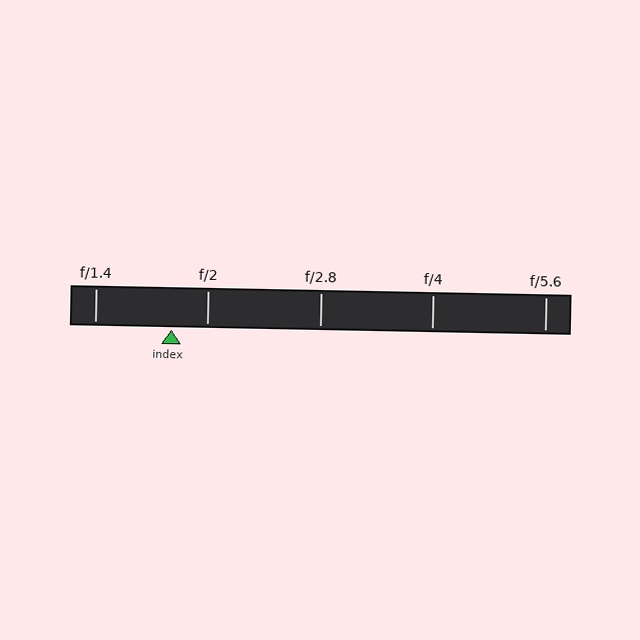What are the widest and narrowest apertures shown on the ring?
The widest aperture shown is f/1.4 and the narrowest is f/5.6.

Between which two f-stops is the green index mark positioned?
The index mark is between f/1.4 and f/2.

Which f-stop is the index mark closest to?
The index mark is closest to f/2.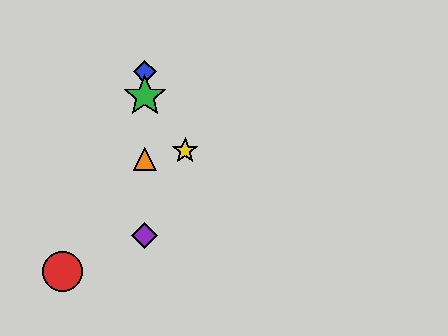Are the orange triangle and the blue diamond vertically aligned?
Yes, both are at x≈145.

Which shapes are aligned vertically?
The blue diamond, the green star, the purple diamond, the orange triangle are aligned vertically.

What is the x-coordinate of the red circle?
The red circle is at x≈63.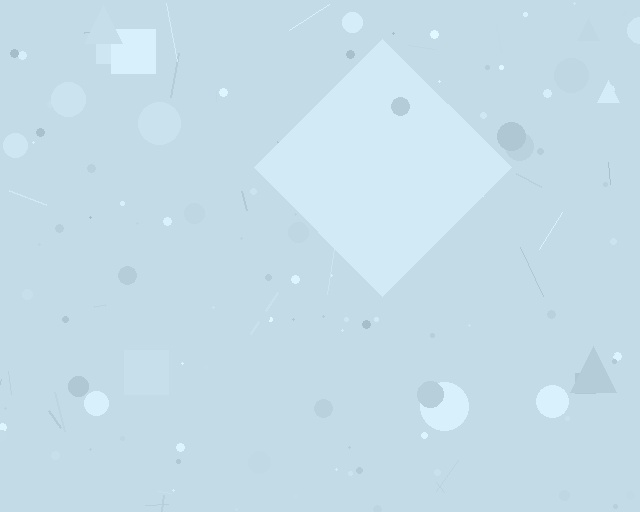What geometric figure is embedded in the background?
A diamond is embedded in the background.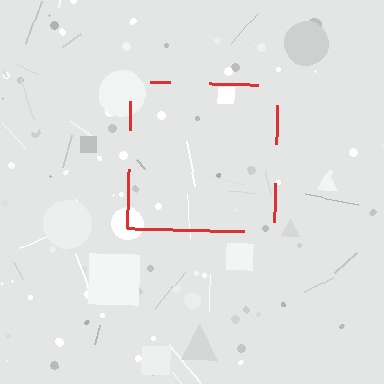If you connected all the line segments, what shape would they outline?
They would outline a square.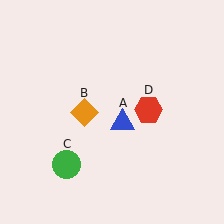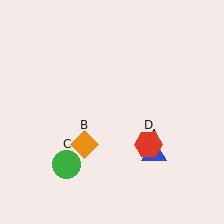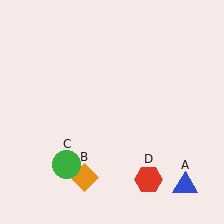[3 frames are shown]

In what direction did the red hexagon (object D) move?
The red hexagon (object D) moved down.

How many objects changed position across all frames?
3 objects changed position: blue triangle (object A), orange diamond (object B), red hexagon (object D).